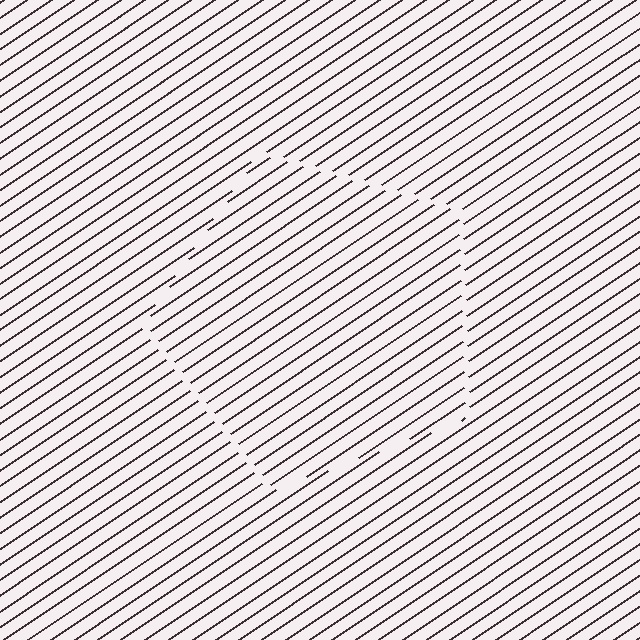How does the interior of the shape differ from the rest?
The interior of the shape contains the same grating, shifted by half a period — the contour is defined by the phase discontinuity where line-ends from the inner and outer gratings abut.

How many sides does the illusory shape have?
5 sides — the line-ends trace a pentagon.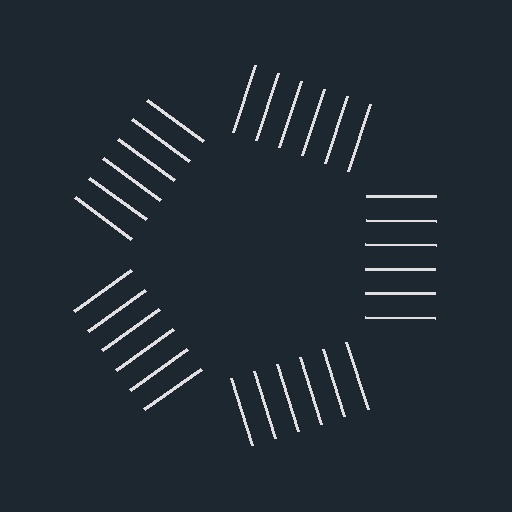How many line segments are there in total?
30 — 6 along each of the 5 edges.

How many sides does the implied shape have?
5 sides — the line-ends trace a pentagon.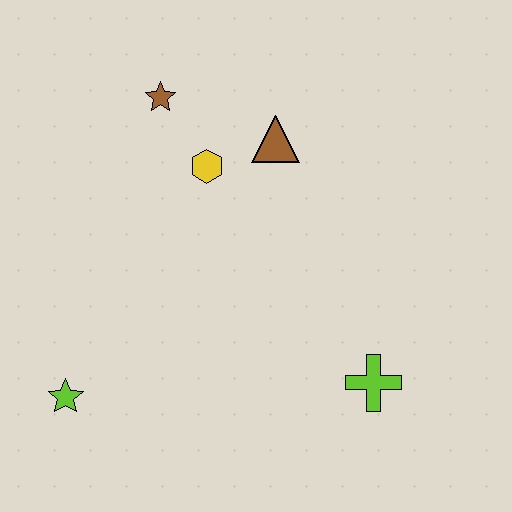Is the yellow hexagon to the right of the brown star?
Yes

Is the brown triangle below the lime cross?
No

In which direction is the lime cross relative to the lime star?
The lime cross is to the right of the lime star.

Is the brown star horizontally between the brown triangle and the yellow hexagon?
No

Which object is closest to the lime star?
The yellow hexagon is closest to the lime star.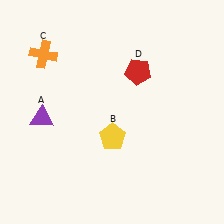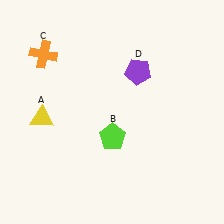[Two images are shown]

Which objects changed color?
A changed from purple to yellow. B changed from yellow to lime. D changed from red to purple.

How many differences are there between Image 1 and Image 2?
There are 3 differences between the two images.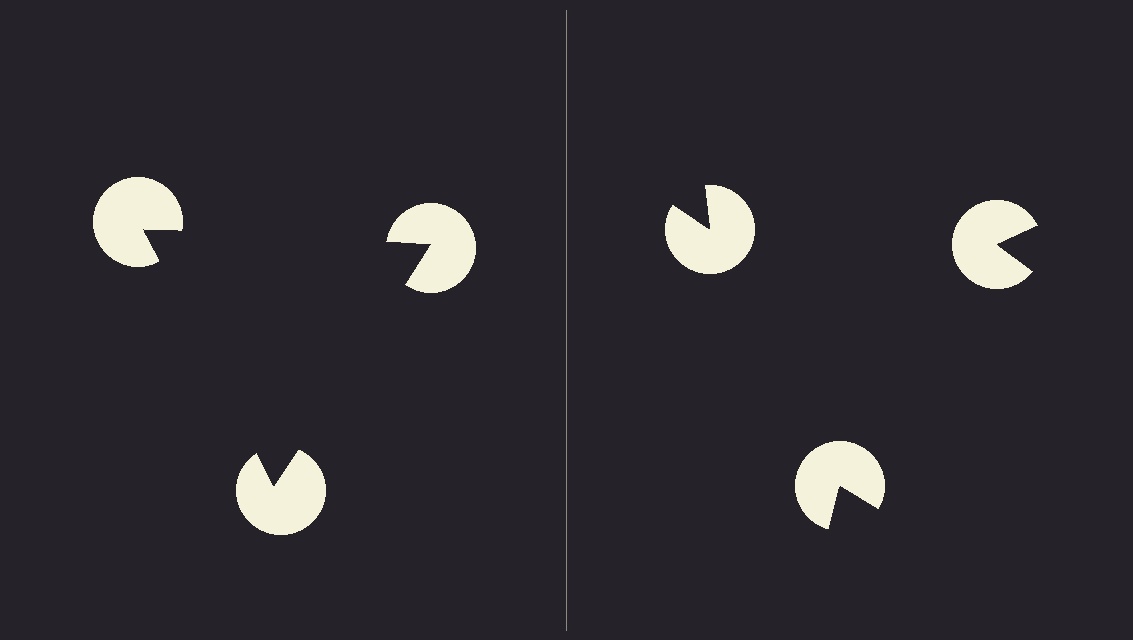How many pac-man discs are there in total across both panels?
6 — 3 on each side.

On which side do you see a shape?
An illusory triangle appears on the left side. On the right side the wedge cuts are rotated, so no coherent shape forms.